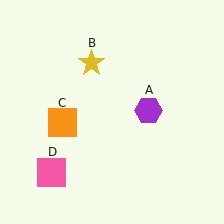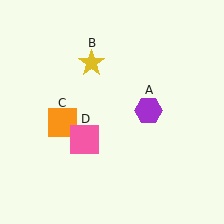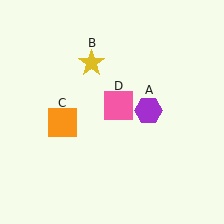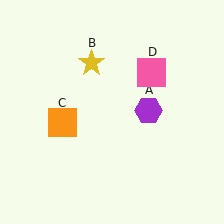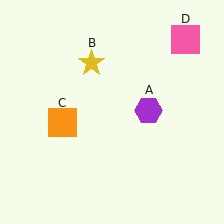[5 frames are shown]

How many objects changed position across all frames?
1 object changed position: pink square (object D).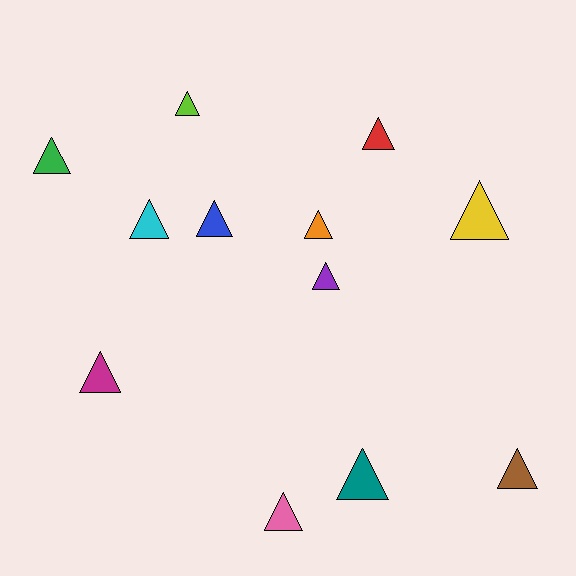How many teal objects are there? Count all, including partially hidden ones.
There is 1 teal object.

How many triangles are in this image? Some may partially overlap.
There are 12 triangles.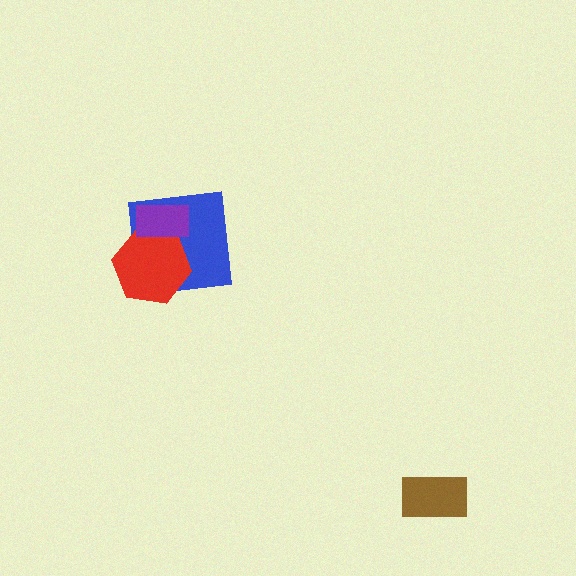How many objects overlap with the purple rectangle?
2 objects overlap with the purple rectangle.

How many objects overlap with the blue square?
2 objects overlap with the blue square.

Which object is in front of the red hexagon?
The purple rectangle is in front of the red hexagon.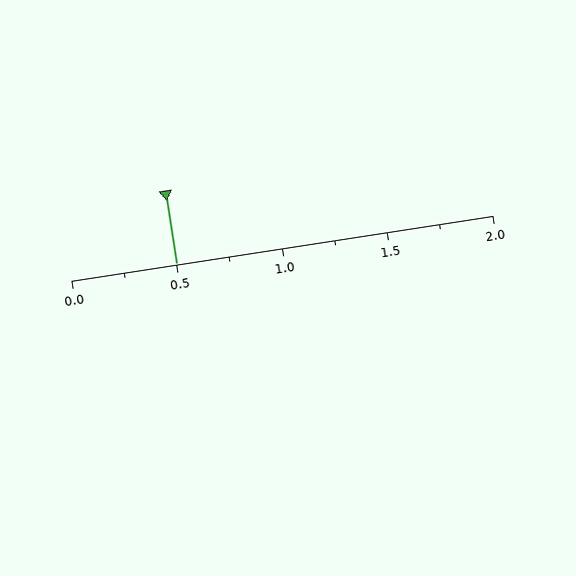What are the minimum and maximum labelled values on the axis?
The axis runs from 0.0 to 2.0.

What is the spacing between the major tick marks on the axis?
The major ticks are spaced 0.5 apart.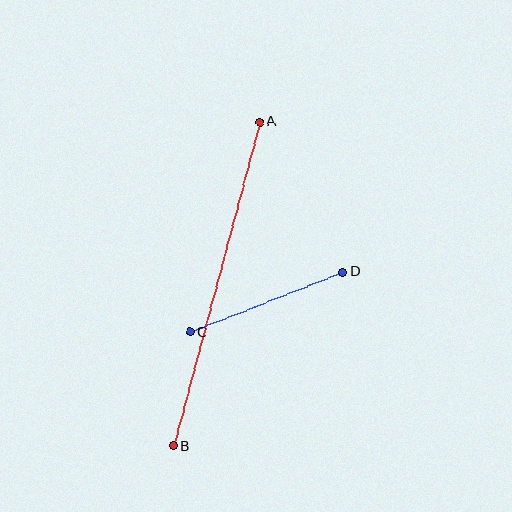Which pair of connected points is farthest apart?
Points A and B are farthest apart.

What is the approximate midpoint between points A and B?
The midpoint is at approximately (216, 284) pixels.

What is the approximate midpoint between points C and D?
The midpoint is at approximately (266, 302) pixels.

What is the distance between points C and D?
The distance is approximately 164 pixels.